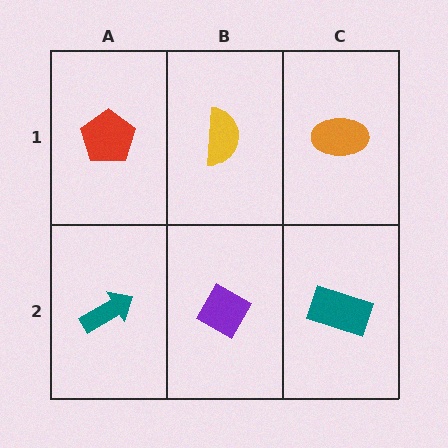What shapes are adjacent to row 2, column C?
An orange ellipse (row 1, column C), a purple diamond (row 2, column B).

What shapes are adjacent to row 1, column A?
A teal arrow (row 2, column A), a yellow semicircle (row 1, column B).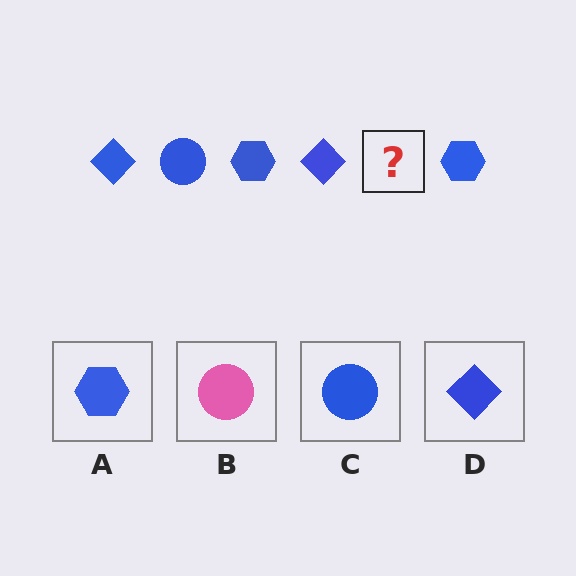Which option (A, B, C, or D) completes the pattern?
C.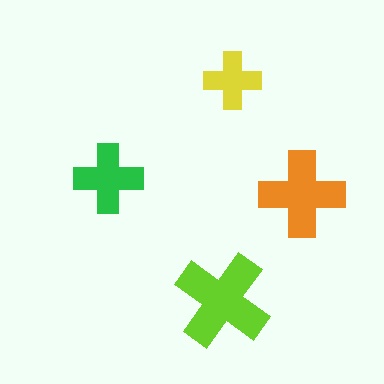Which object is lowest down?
The lime cross is bottommost.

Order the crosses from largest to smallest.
the lime one, the orange one, the green one, the yellow one.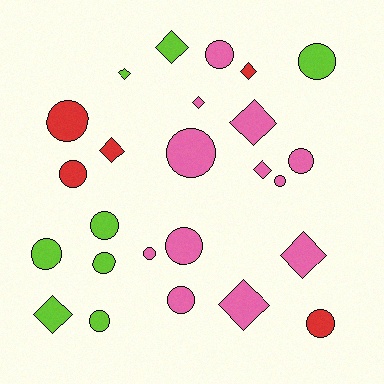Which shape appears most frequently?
Circle, with 15 objects.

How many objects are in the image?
There are 25 objects.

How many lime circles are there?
There are 5 lime circles.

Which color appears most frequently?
Pink, with 12 objects.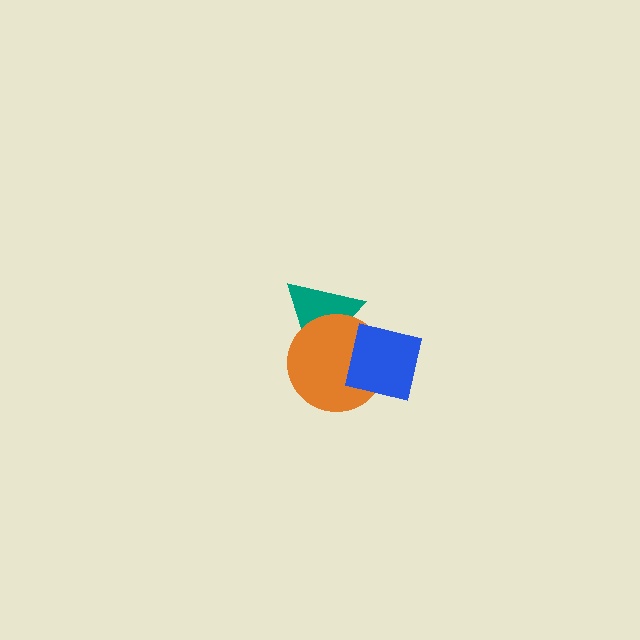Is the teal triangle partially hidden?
Yes, it is partially covered by another shape.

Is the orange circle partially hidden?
Yes, it is partially covered by another shape.